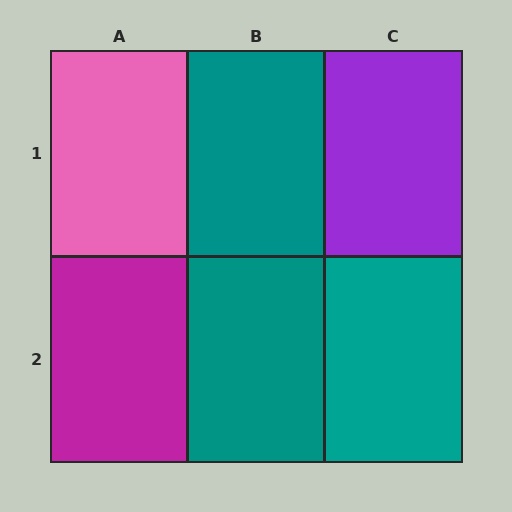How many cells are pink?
1 cell is pink.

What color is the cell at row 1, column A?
Pink.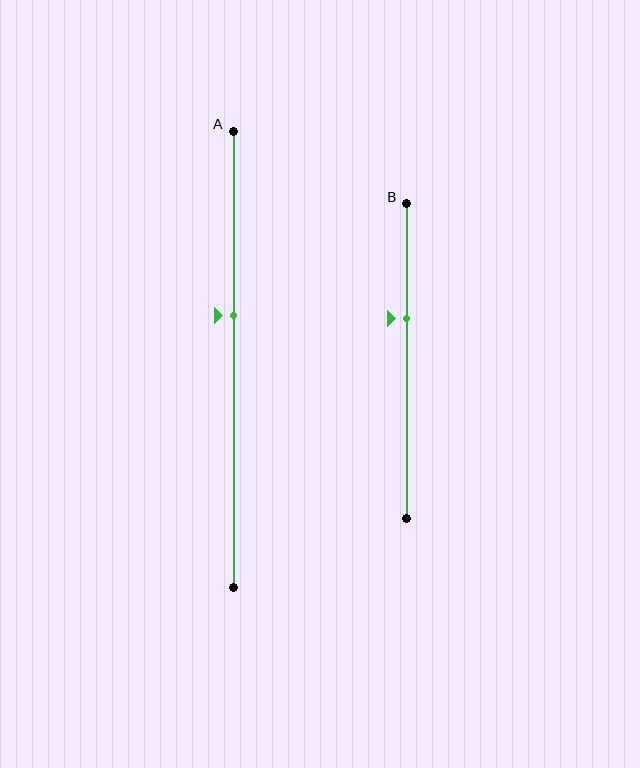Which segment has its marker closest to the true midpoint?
Segment A has its marker closest to the true midpoint.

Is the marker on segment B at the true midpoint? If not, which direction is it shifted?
No, the marker on segment B is shifted upward by about 14% of the segment length.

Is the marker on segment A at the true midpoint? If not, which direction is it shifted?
No, the marker on segment A is shifted upward by about 10% of the segment length.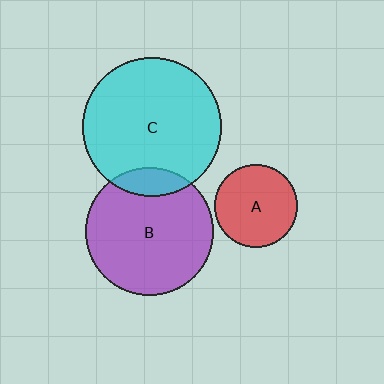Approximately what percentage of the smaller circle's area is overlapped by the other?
Approximately 15%.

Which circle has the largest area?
Circle C (cyan).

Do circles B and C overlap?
Yes.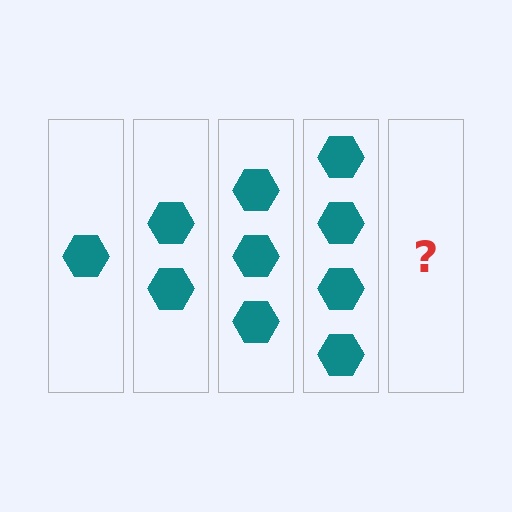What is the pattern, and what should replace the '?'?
The pattern is that each step adds one more hexagon. The '?' should be 5 hexagons.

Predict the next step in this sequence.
The next step is 5 hexagons.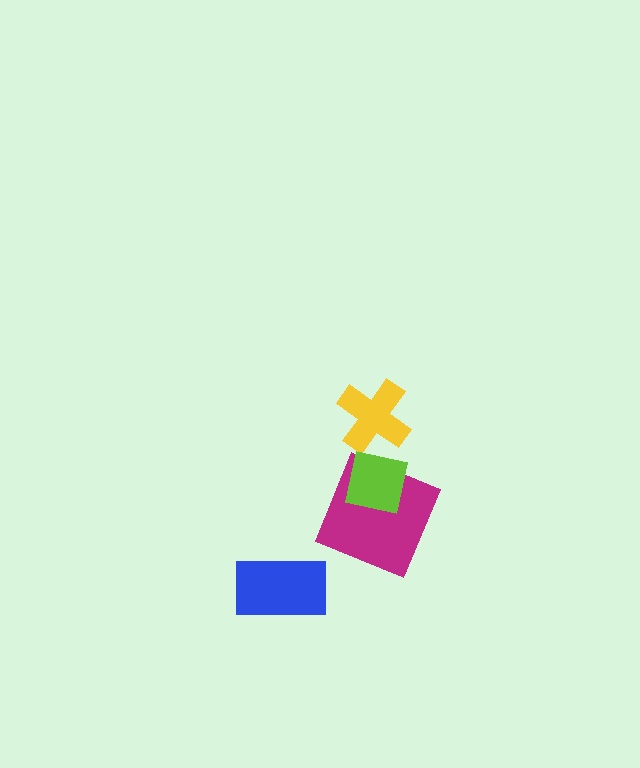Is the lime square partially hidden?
No, no other shape covers it.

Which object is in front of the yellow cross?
The lime square is in front of the yellow cross.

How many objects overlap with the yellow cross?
1 object overlaps with the yellow cross.